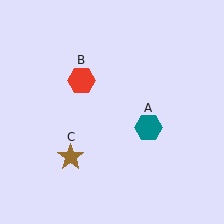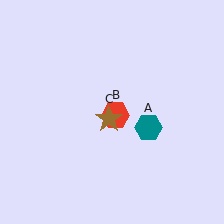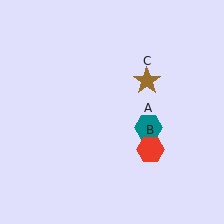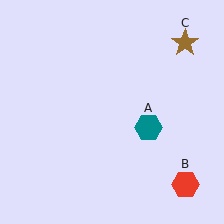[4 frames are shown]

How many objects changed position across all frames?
2 objects changed position: red hexagon (object B), brown star (object C).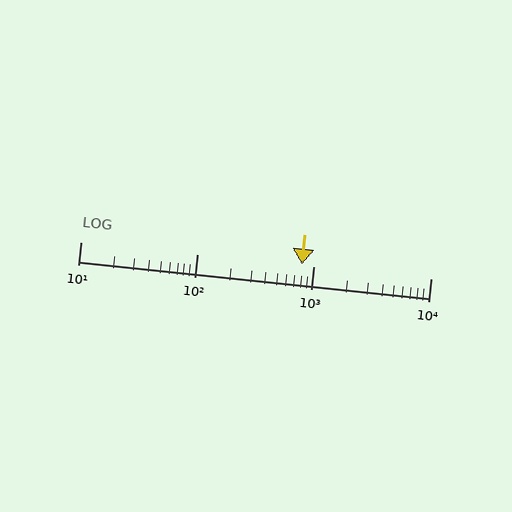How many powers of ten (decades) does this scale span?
The scale spans 3 decades, from 10 to 10000.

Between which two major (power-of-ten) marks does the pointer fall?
The pointer is between 100 and 1000.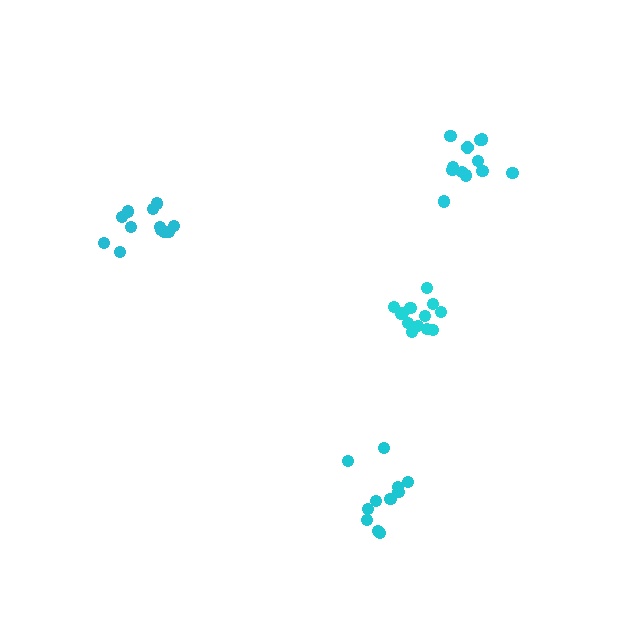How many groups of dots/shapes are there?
There are 4 groups.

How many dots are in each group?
Group 1: 13 dots, Group 2: 12 dots, Group 3: 12 dots, Group 4: 11 dots (48 total).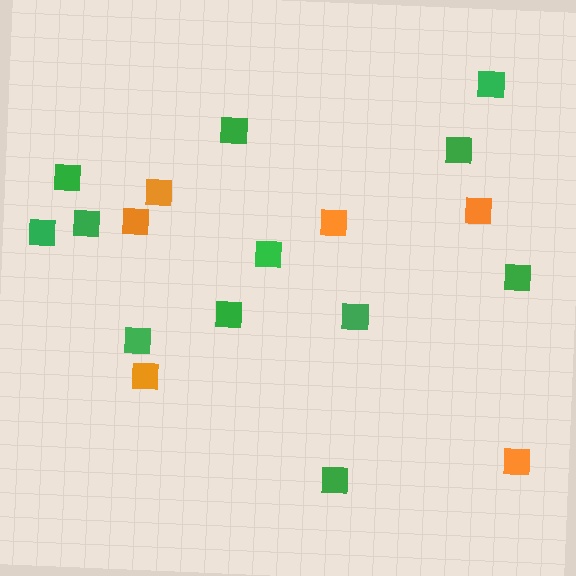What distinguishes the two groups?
There are 2 groups: one group of green squares (12) and one group of orange squares (6).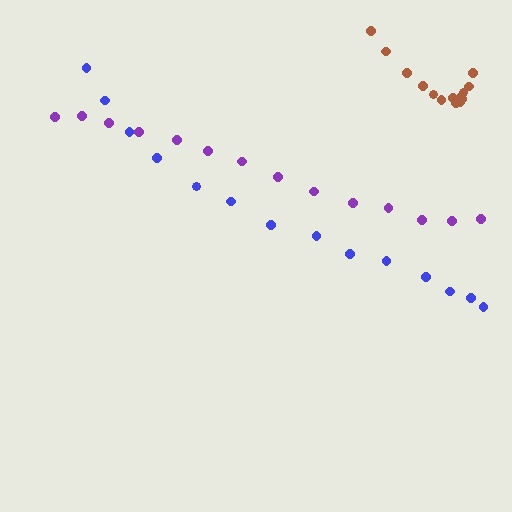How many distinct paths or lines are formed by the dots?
There are 3 distinct paths.